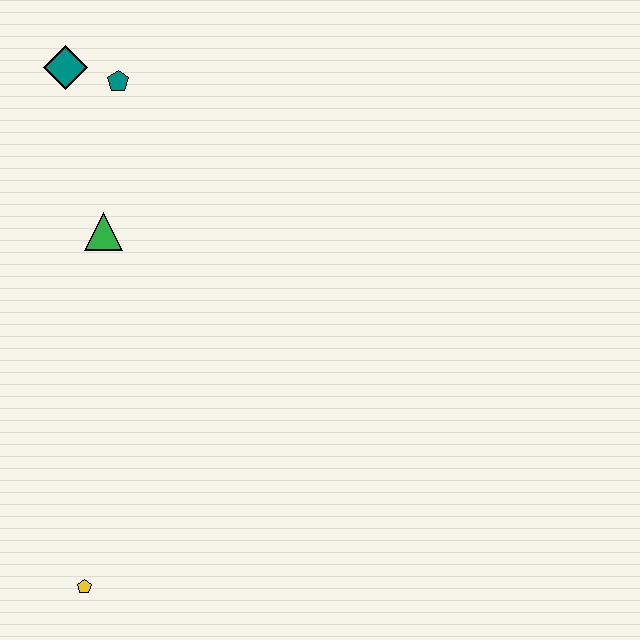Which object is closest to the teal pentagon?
The teal diamond is closest to the teal pentagon.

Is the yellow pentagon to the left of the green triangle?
Yes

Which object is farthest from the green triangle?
The yellow pentagon is farthest from the green triangle.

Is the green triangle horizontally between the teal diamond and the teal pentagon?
Yes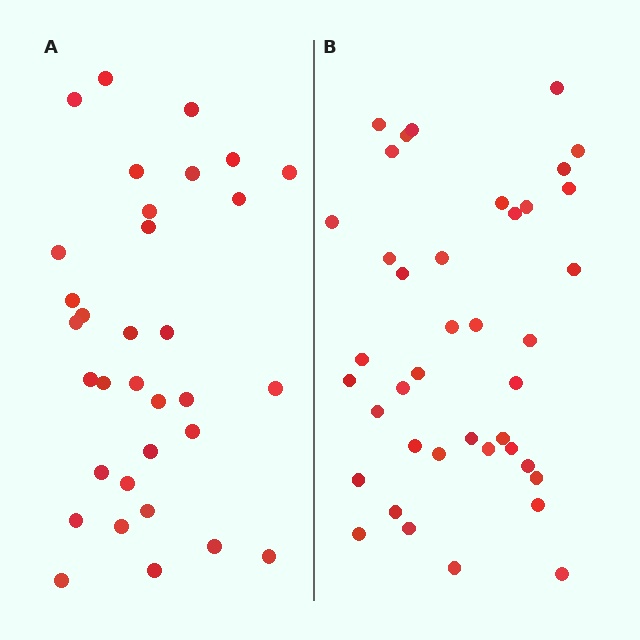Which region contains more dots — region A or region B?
Region B (the right region) has more dots.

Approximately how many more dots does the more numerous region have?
Region B has roughly 8 or so more dots than region A.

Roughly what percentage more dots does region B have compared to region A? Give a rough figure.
About 20% more.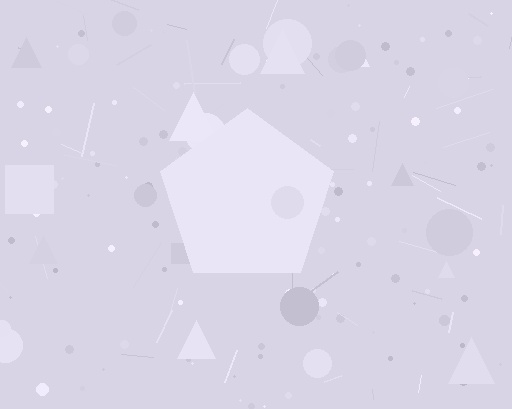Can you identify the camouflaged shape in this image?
The camouflaged shape is a pentagon.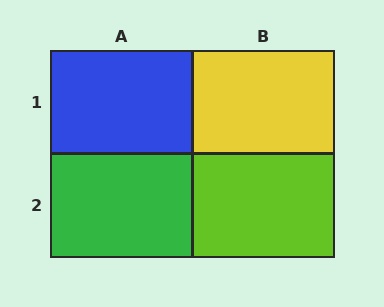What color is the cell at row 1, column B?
Yellow.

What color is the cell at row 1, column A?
Blue.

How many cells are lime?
1 cell is lime.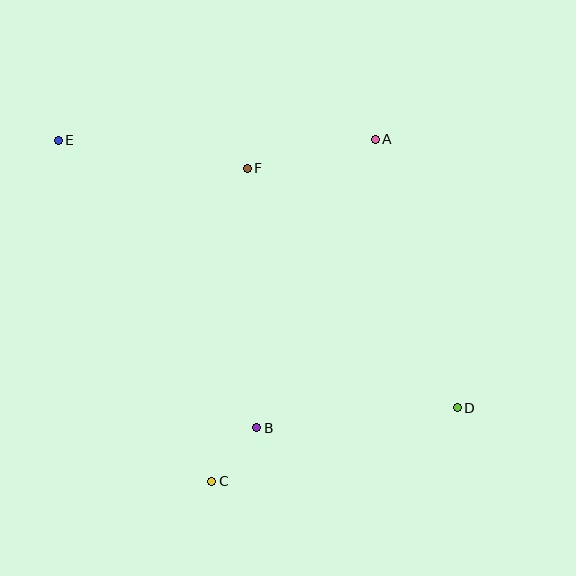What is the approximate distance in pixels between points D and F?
The distance between D and F is approximately 319 pixels.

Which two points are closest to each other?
Points B and C are closest to each other.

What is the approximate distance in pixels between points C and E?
The distance between C and E is approximately 374 pixels.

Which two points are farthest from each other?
Points D and E are farthest from each other.